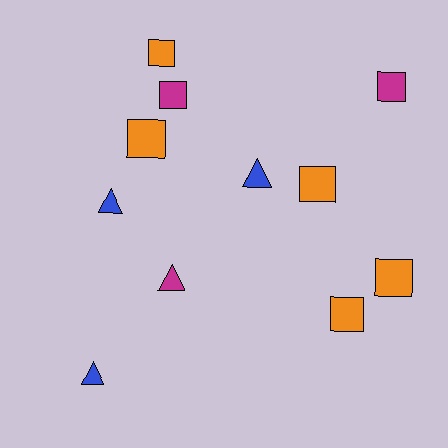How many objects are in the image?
There are 11 objects.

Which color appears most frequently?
Orange, with 5 objects.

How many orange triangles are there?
There are no orange triangles.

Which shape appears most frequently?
Square, with 7 objects.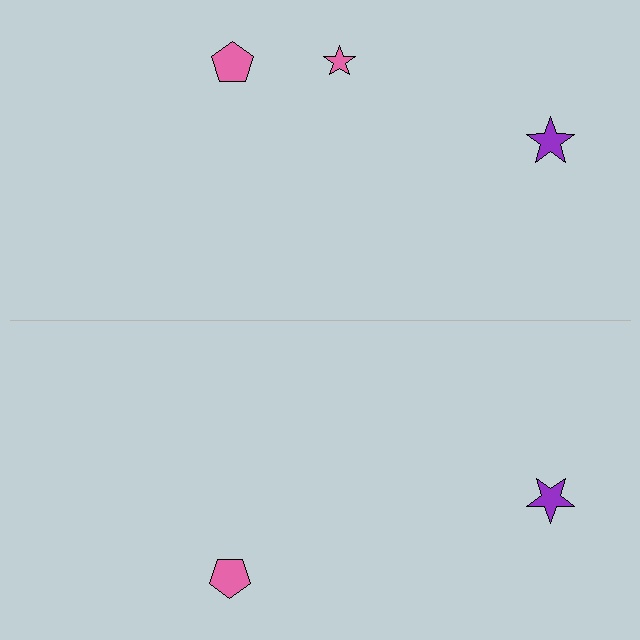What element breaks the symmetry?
A pink star is missing from the bottom side.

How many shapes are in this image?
There are 5 shapes in this image.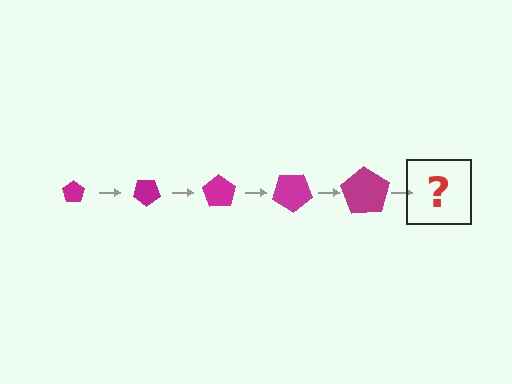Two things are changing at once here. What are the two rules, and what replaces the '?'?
The two rules are that the pentagon grows larger each step and it rotates 35 degrees each step. The '?' should be a pentagon, larger than the previous one and rotated 175 degrees from the start.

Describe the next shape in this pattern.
It should be a pentagon, larger than the previous one and rotated 175 degrees from the start.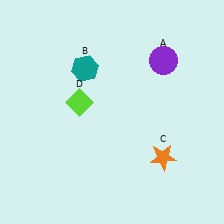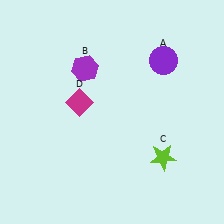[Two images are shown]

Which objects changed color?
B changed from teal to purple. C changed from orange to lime. D changed from lime to magenta.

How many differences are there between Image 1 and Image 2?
There are 3 differences between the two images.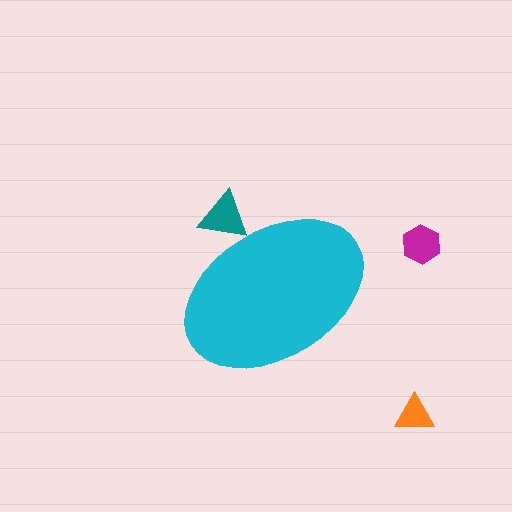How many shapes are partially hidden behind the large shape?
1 shape is partially hidden.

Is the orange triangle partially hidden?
No, the orange triangle is fully visible.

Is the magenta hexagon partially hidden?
No, the magenta hexagon is fully visible.